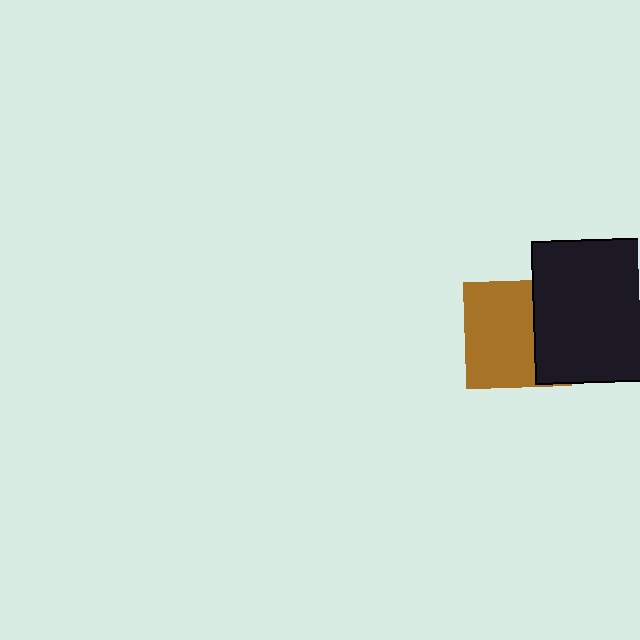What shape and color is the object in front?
The object in front is a black rectangle.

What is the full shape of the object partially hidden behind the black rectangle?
The partially hidden object is a brown square.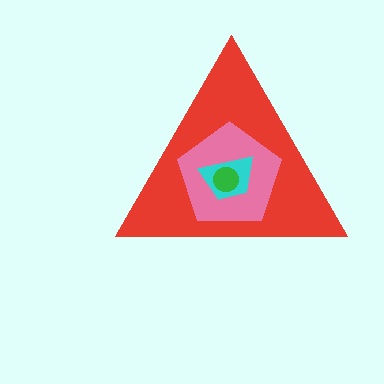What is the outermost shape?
The red triangle.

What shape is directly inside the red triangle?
The pink pentagon.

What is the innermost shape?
The green circle.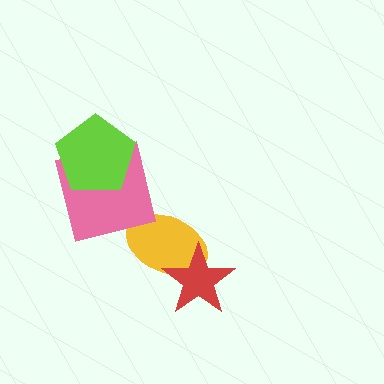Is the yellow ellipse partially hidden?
Yes, it is partially covered by another shape.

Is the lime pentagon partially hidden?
No, no other shape covers it.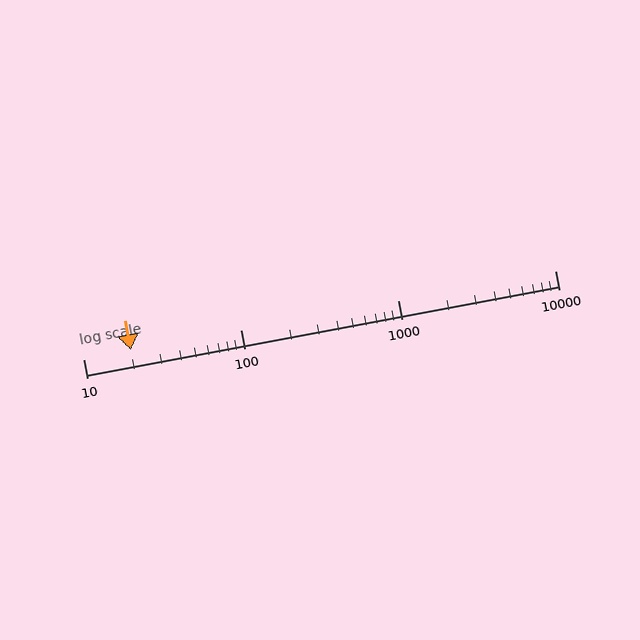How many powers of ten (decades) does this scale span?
The scale spans 3 decades, from 10 to 10000.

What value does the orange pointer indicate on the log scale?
The pointer indicates approximately 20.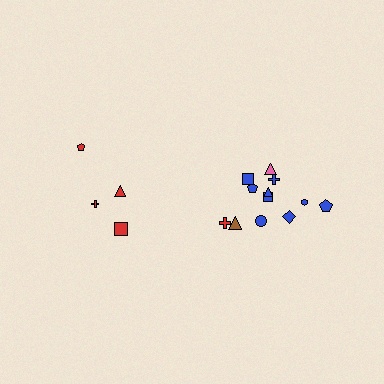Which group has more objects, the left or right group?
The right group.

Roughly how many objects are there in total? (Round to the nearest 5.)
Roughly 15 objects in total.